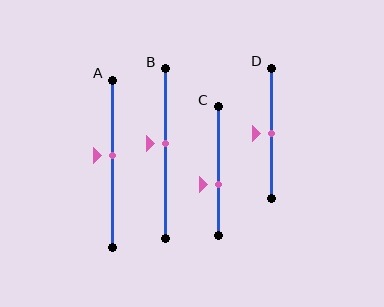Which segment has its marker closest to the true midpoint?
Segment D has its marker closest to the true midpoint.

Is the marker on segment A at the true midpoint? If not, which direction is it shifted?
No, the marker on segment A is shifted upward by about 5% of the segment length.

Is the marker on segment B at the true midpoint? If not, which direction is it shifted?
No, the marker on segment B is shifted upward by about 6% of the segment length.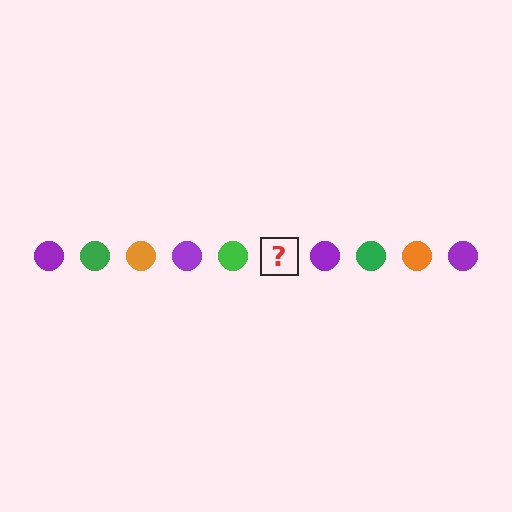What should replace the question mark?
The question mark should be replaced with an orange circle.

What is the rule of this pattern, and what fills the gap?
The rule is that the pattern cycles through purple, green, orange circles. The gap should be filled with an orange circle.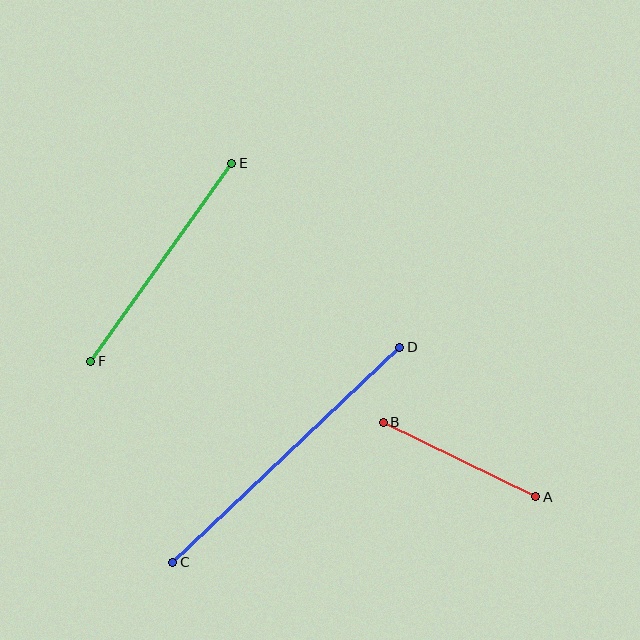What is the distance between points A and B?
The distance is approximately 169 pixels.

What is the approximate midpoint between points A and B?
The midpoint is at approximately (459, 460) pixels.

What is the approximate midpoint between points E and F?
The midpoint is at approximately (161, 262) pixels.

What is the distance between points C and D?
The distance is approximately 313 pixels.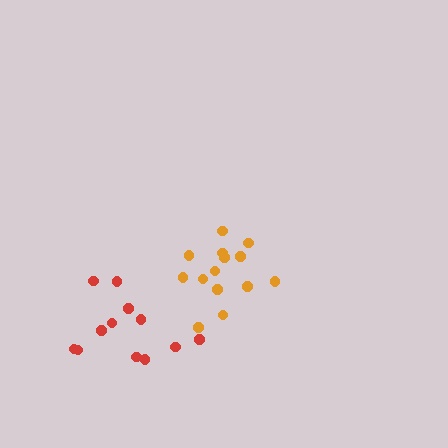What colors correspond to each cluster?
The clusters are colored: orange, red.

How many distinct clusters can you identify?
There are 2 distinct clusters.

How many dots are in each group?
Group 1: 14 dots, Group 2: 12 dots (26 total).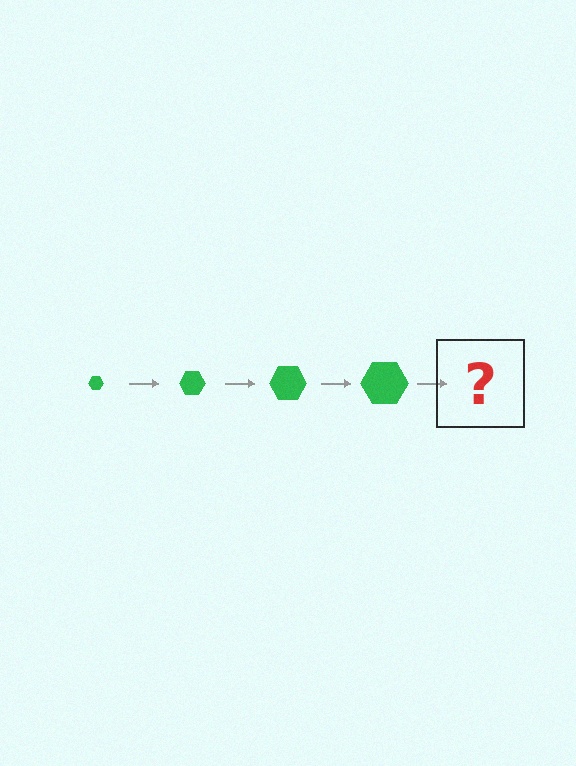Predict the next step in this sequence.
The next step is a green hexagon, larger than the previous one.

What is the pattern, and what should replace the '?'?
The pattern is that the hexagon gets progressively larger each step. The '?' should be a green hexagon, larger than the previous one.